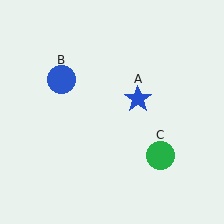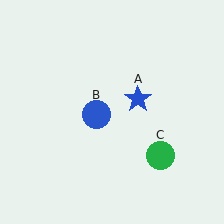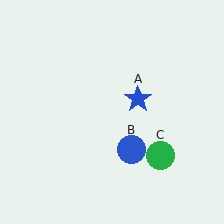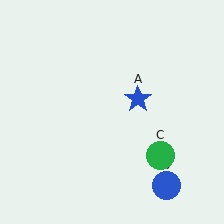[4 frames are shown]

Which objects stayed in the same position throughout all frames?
Blue star (object A) and green circle (object C) remained stationary.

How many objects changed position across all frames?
1 object changed position: blue circle (object B).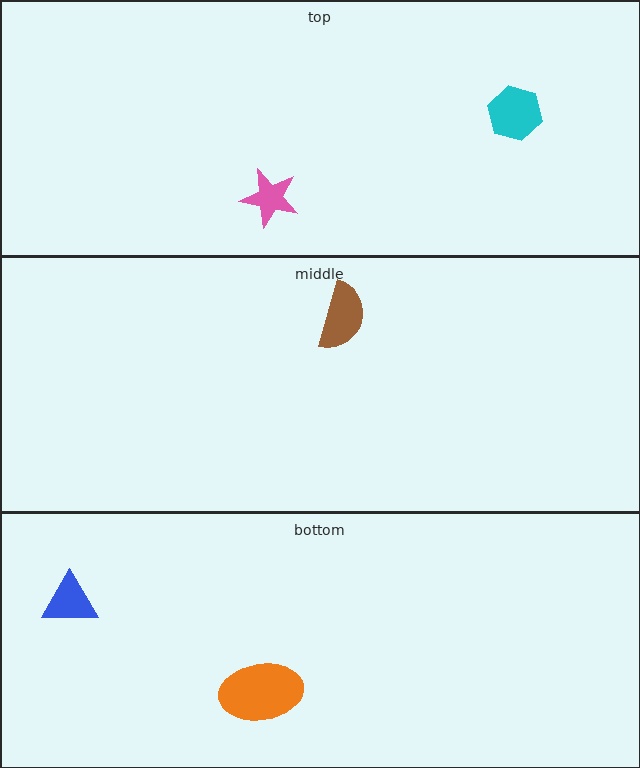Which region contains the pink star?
The top region.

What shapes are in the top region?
The cyan hexagon, the pink star.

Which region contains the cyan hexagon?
The top region.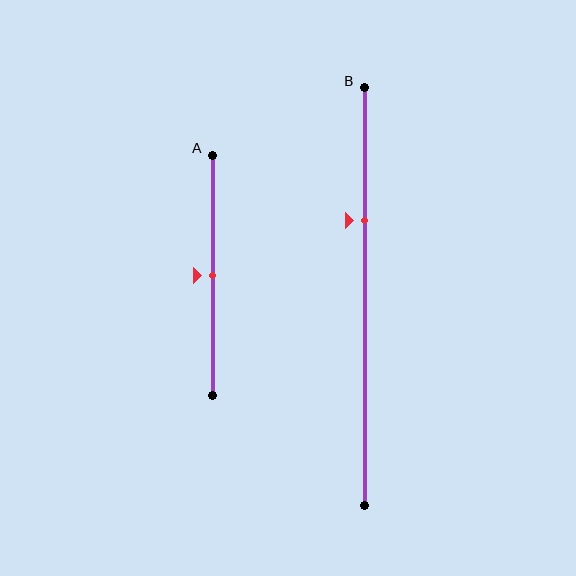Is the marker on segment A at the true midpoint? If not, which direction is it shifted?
Yes, the marker on segment A is at the true midpoint.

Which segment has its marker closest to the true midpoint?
Segment A has its marker closest to the true midpoint.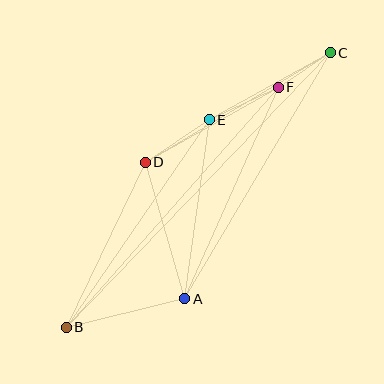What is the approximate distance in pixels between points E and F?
The distance between E and F is approximately 76 pixels.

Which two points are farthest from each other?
Points B and C are farthest from each other.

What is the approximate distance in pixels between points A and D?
The distance between A and D is approximately 142 pixels.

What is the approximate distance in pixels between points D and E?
The distance between D and E is approximately 77 pixels.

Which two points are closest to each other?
Points C and F are closest to each other.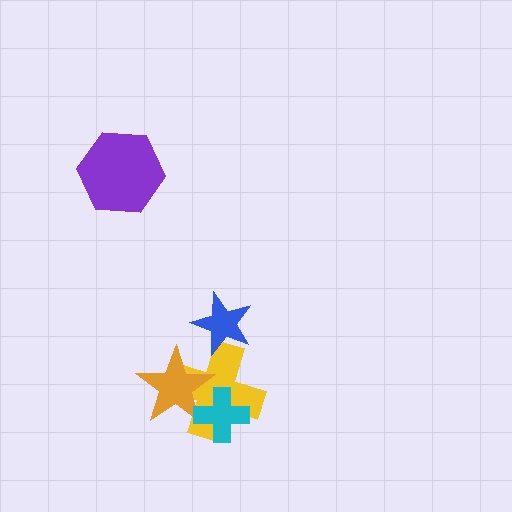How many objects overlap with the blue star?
1 object overlaps with the blue star.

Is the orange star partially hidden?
Yes, it is partially covered by another shape.